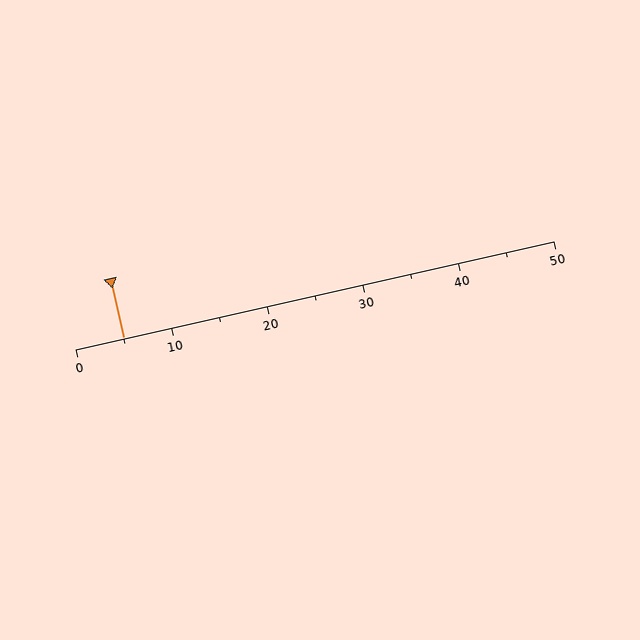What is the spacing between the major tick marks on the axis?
The major ticks are spaced 10 apart.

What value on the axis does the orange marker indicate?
The marker indicates approximately 5.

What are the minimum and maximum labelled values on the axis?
The axis runs from 0 to 50.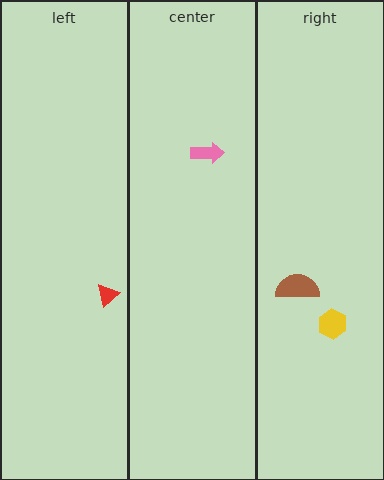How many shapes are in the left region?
1.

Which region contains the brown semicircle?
The right region.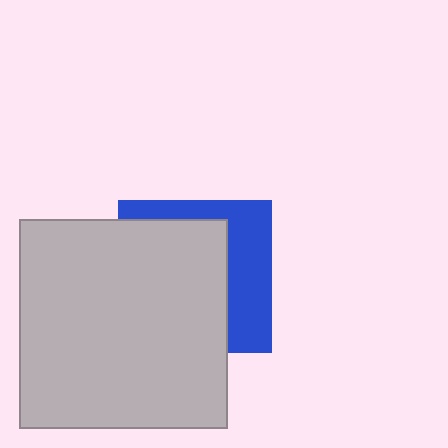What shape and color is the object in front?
The object in front is a light gray square.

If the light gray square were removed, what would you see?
You would see the complete blue square.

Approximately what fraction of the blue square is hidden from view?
Roughly 62% of the blue square is hidden behind the light gray square.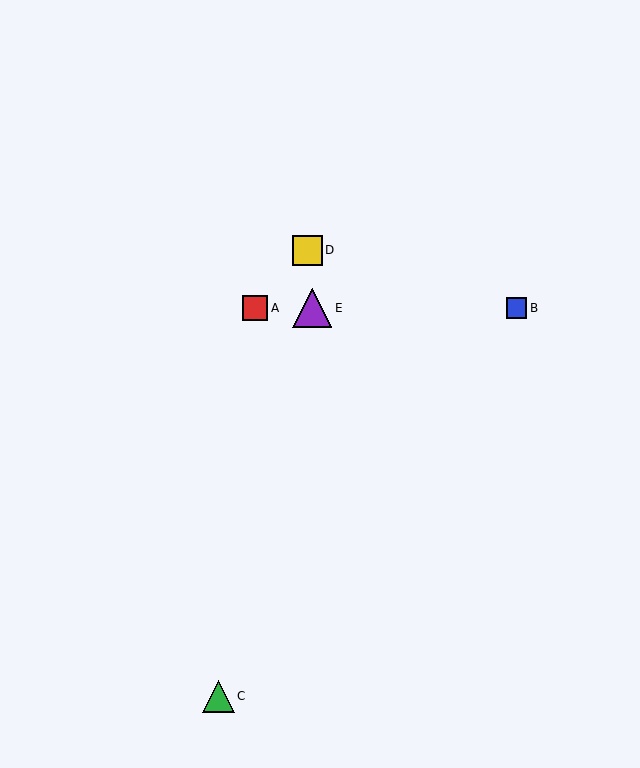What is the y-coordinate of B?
Object B is at y≈308.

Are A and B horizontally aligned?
Yes, both are at y≈308.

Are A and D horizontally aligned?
No, A is at y≈308 and D is at y≈250.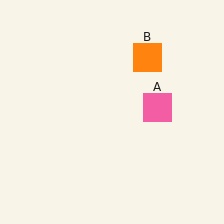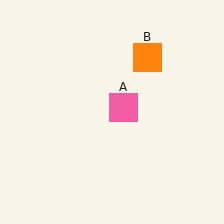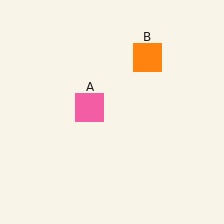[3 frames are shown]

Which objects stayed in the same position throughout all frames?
Orange square (object B) remained stationary.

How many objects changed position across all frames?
1 object changed position: pink square (object A).